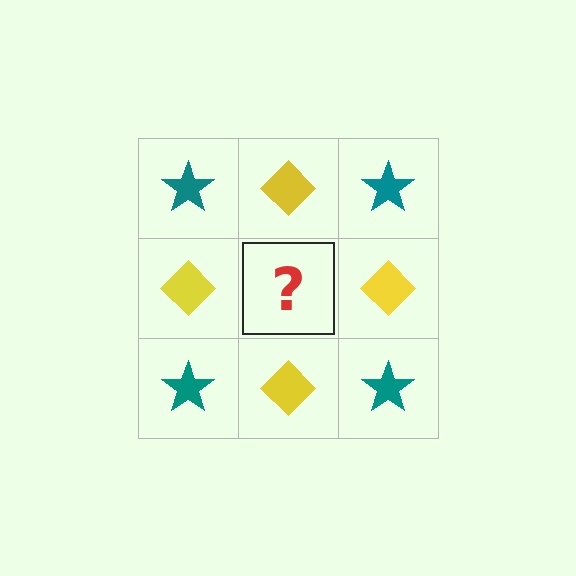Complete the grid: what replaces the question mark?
The question mark should be replaced with a teal star.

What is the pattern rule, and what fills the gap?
The rule is that it alternates teal star and yellow diamond in a checkerboard pattern. The gap should be filled with a teal star.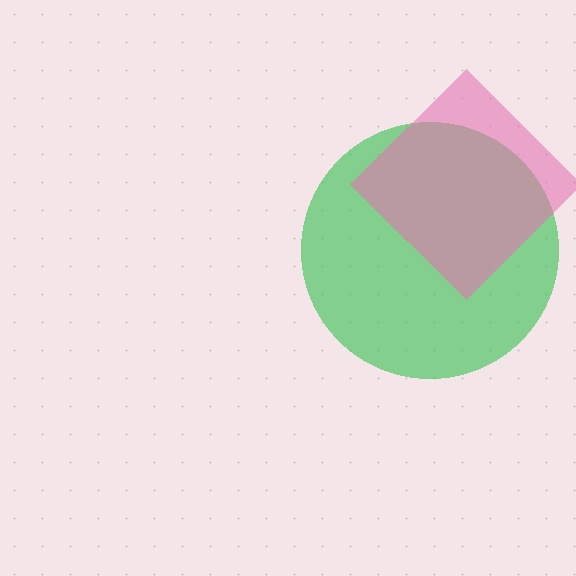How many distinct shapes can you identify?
There are 2 distinct shapes: a green circle, a pink diamond.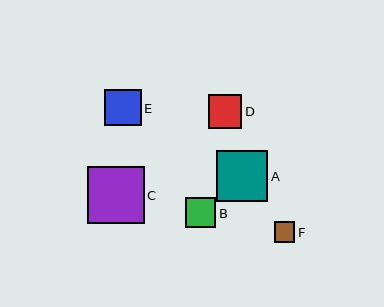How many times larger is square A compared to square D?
Square A is approximately 1.5 times the size of square D.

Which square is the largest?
Square C is the largest with a size of approximately 57 pixels.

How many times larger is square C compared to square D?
Square C is approximately 1.7 times the size of square D.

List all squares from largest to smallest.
From largest to smallest: C, A, E, D, B, F.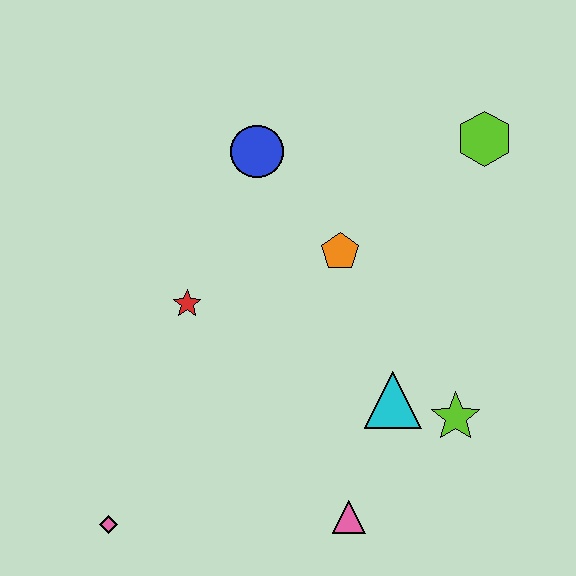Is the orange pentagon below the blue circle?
Yes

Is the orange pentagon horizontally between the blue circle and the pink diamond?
No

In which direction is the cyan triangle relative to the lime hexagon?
The cyan triangle is below the lime hexagon.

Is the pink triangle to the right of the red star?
Yes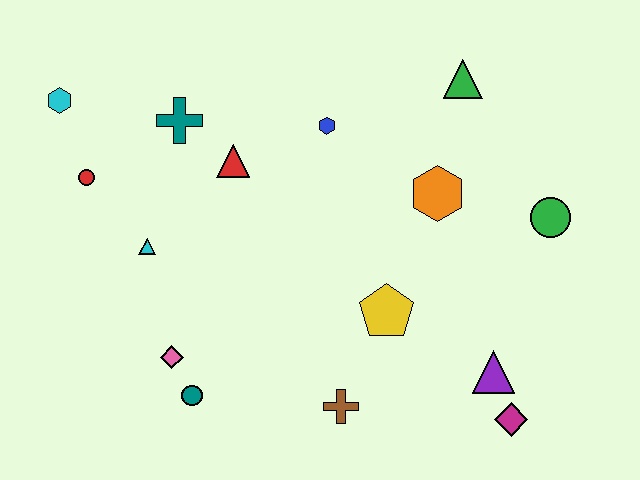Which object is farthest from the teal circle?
The green triangle is farthest from the teal circle.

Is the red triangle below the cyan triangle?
No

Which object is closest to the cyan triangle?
The red circle is closest to the cyan triangle.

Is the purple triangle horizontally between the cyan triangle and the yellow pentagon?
No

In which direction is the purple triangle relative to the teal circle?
The purple triangle is to the right of the teal circle.